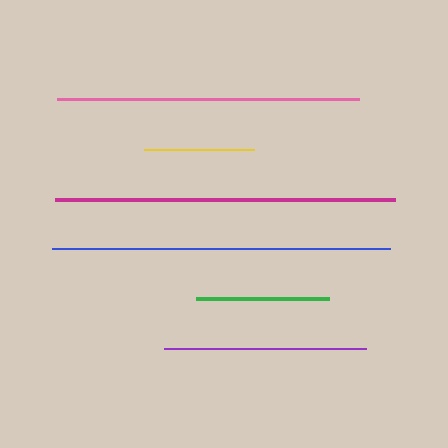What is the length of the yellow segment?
The yellow segment is approximately 109 pixels long.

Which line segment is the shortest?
The yellow line is the shortest at approximately 109 pixels.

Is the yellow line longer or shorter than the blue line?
The blue line is longer than the yellow line.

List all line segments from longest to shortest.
From longest to shortest: magenta, blue, pink, purple, green, yellow.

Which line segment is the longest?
The magenta line is the longest at approximately 340 pixels.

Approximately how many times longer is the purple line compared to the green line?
The purple line is approximately 1.5 times the length of the green line.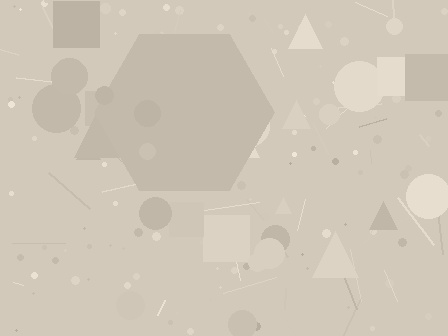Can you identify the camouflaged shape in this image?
The camouflaged shape is a hexagon.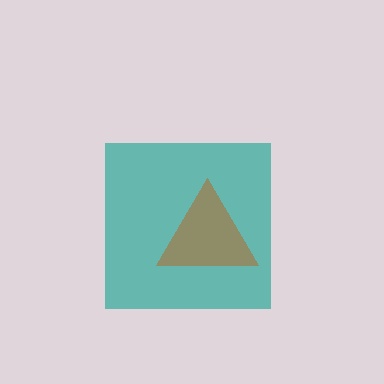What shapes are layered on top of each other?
The layered shapes are: a teal square, a brown triangle.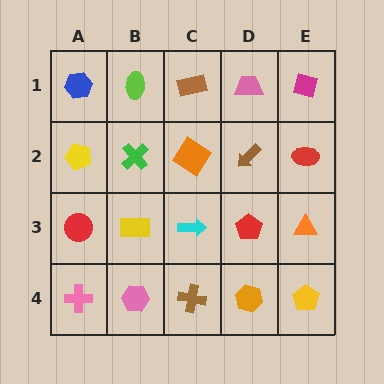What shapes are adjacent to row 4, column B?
A yellow rectangle (row 3, column B), a pink cross (row 4, column A), a brown cross (row 4, column C).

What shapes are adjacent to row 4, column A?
A red circle (row 3, column A), a pink hexagon (row 4, column B).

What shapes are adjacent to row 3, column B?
A green cross (row 2, column B), a pink hexagon (row 4, column B), a red circle (row 3, column A), a cyan arrow (row 3, column C).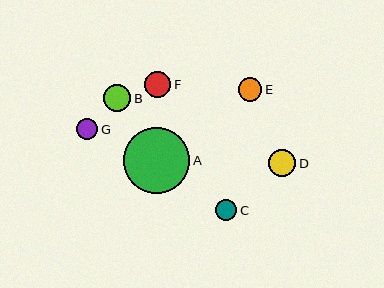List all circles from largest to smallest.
From largest to smallest: A, B, D, F, E, G, C.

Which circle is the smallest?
Circle C is the smallest with a size of approximately 21 pixels.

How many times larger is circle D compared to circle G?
Circle D is approximately 1.3 times the size of circle G.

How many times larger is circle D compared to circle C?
Circle D is approximately 1.3 times the size of circle C.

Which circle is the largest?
Circle A is the largest with a size of approximately 66 pixels.